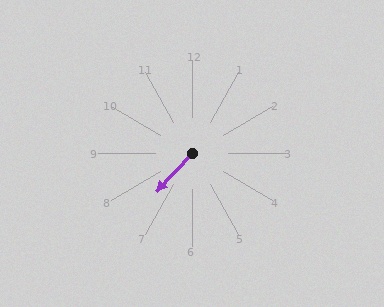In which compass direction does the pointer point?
Southwest.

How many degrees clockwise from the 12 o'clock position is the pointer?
Approximately 223 degrees.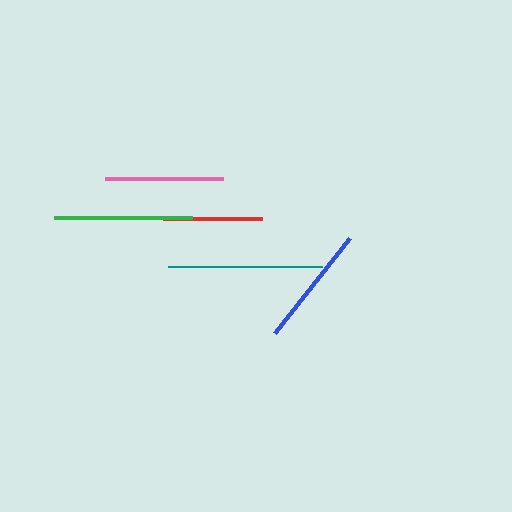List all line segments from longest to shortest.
From longest to shortest: teal, green, blue, pink, red.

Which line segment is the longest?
The teal line is the longest at approximately 154 pixels.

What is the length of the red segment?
The red segment is approximately 100 pixels long.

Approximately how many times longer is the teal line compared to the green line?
The teal line is approximately 1.1 times the length of the green line.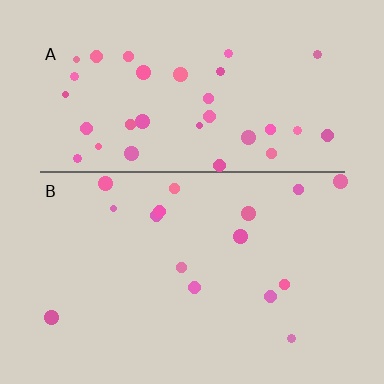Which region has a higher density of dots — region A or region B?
A (the top).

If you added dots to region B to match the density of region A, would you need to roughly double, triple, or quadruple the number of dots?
Approximately double.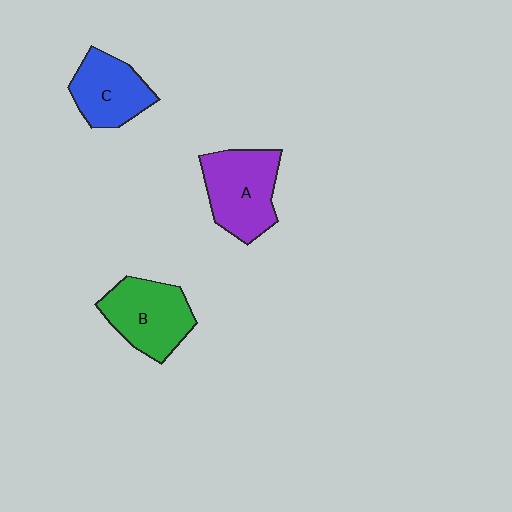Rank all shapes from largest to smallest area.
From largest to smallest: A (purple), B (green), C (blue).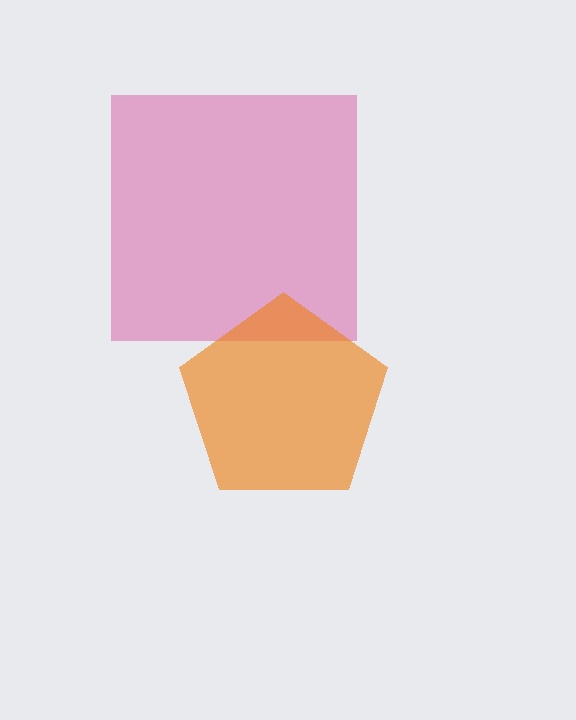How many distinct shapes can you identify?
There are 2 distinct shapes: a magenta square, an orange pentagon.